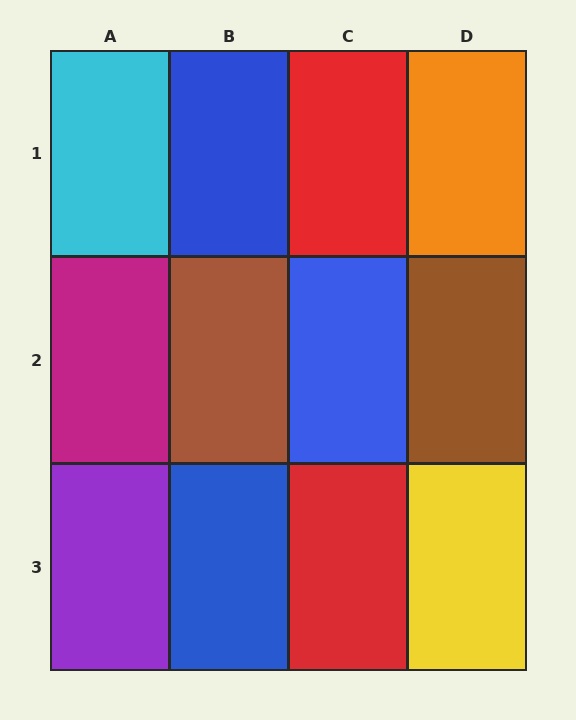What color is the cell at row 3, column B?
Blue.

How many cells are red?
2 cells are red.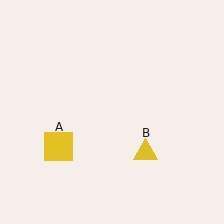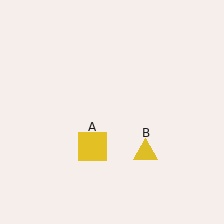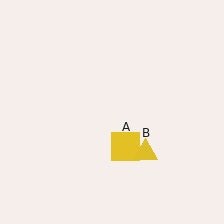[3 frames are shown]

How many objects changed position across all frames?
1 object changed position: yellow square (object A).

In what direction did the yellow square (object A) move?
The yellow square (object A) moved right.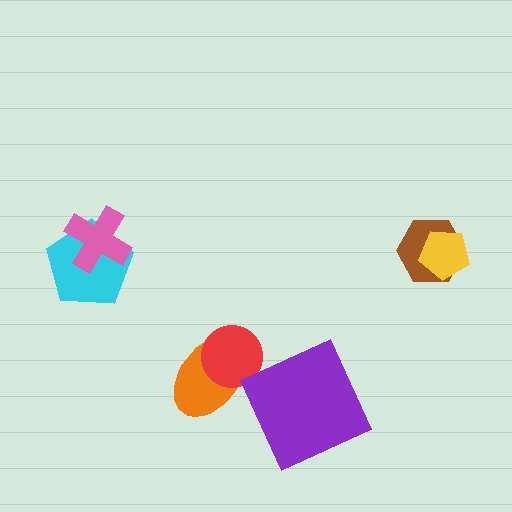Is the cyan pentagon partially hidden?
Yes, it is partially covered by another shape.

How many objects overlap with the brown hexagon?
1 object overlaps with the brown hexagon.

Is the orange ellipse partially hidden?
Yes, it is partially covered by another shape.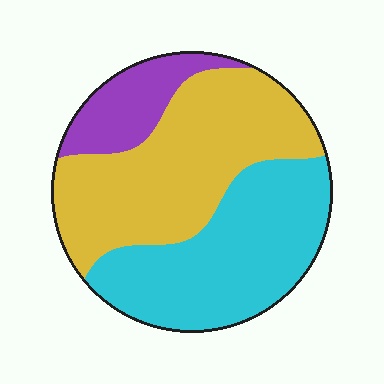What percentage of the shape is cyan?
Cyan covers roughly 40% of the shape.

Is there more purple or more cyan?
Cyan.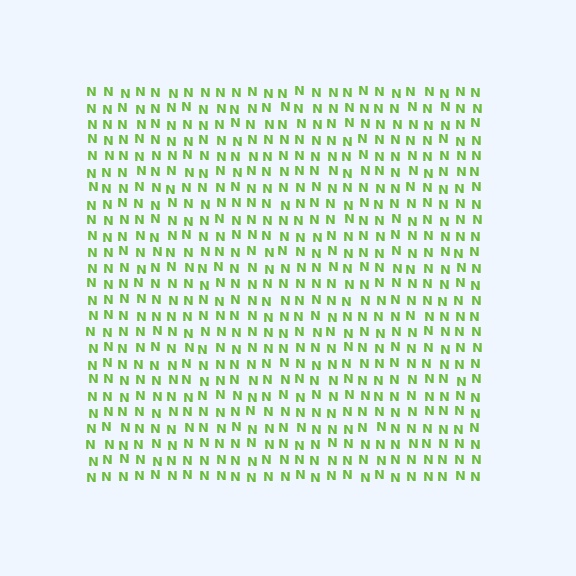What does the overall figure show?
The overall figure shows a square.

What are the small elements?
The small elements are letter N's.